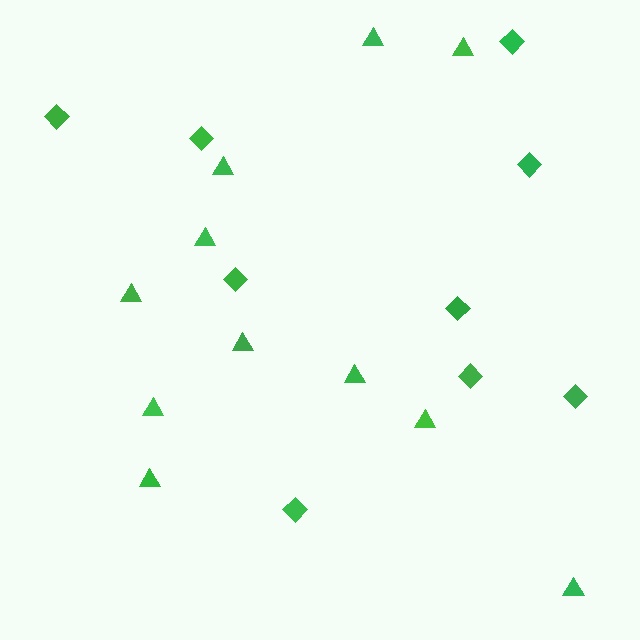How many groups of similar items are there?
There are 2 groups: one group of diamonds (9) and one group of triangles (11).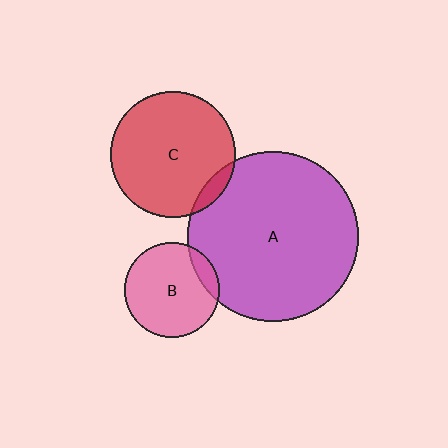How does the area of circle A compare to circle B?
Approximately 3.2 times.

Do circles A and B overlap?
Yes.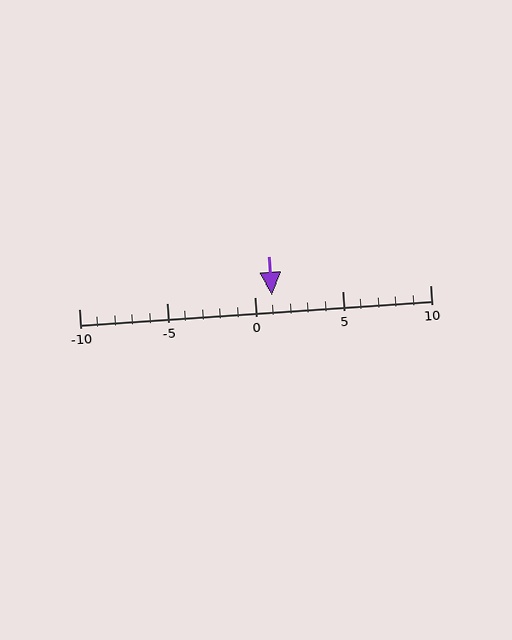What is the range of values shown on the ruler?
The ruler shows values from -10 to 10.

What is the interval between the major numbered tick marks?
The major tick marks are spaced 5 units apart.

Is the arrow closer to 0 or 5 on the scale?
The arrow is closer to 0.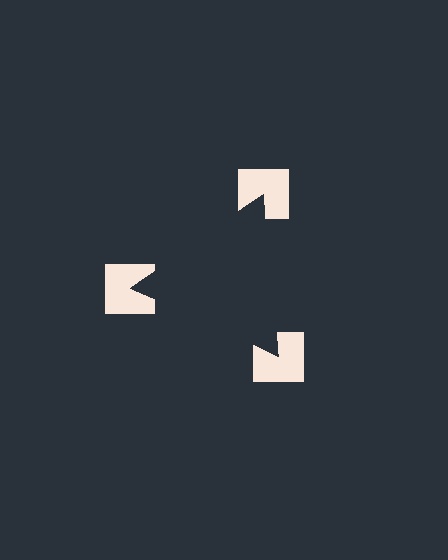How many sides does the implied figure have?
3 sides.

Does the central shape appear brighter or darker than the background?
It typically appears slightly darker than the background, even though no actual brightness change is drawn.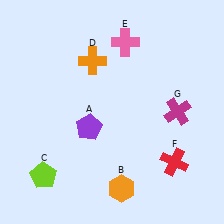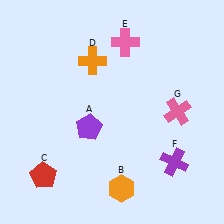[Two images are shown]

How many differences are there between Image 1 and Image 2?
There are 3 differences between the two images.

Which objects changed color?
C changed from lime to red. F changed from red to purple. G changed from magenta to pink.